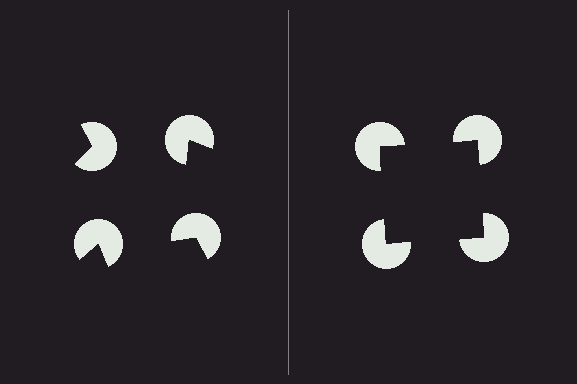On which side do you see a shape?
An illusory square appears on the right side. On the left side the wedge cuts are rotated, so no coherent shape forms.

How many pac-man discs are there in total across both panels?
8 — 4 on each side.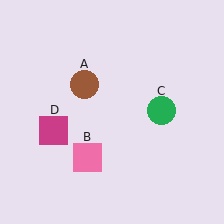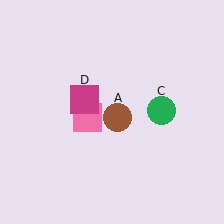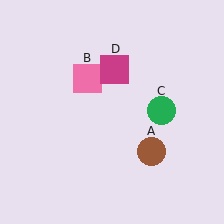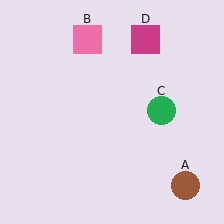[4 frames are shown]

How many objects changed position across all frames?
3 objects changed position: brown circle (object A), pink square (object B), magenta square (object D).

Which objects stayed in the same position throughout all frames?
Green circle (object C) remained stationary.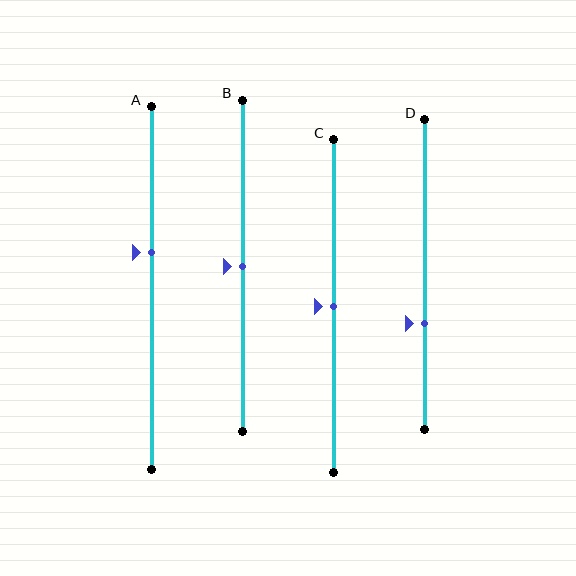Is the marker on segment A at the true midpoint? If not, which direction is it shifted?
No, the marker on segment A is shifted upward by about 10% of the segment length.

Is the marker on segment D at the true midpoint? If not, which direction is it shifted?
No, the marker on segment D is shifted downward by about 16% of the segment length.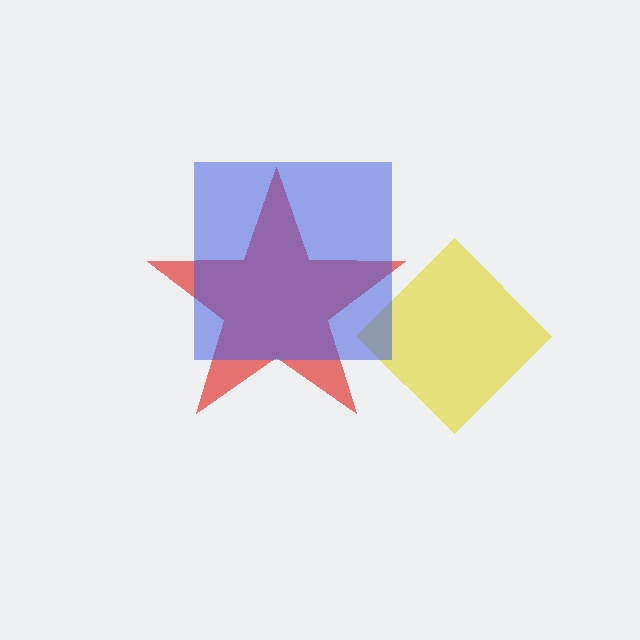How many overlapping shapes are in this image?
There are 3 overlapping shapes in the image.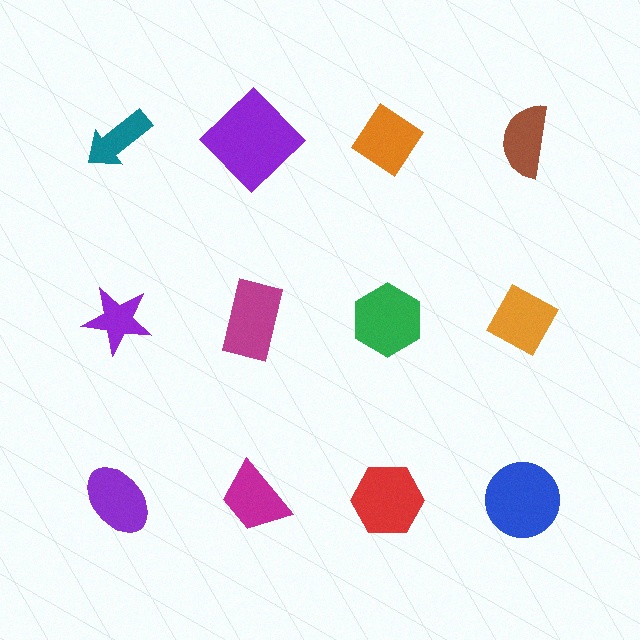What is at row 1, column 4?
A brown semicircle.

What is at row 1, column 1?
A teal arrow.